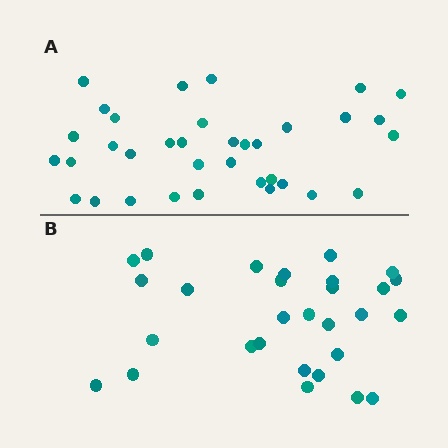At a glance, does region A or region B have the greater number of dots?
Region A (the top region) has more dots.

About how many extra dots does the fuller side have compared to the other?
Region A has about 6 more dots than region B.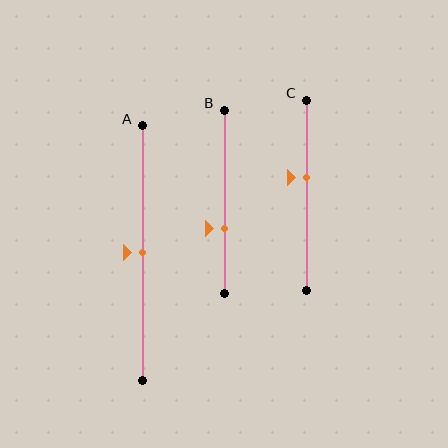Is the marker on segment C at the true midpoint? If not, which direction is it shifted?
No, the marker on segment C is shifted upward by about 9% of the segment length.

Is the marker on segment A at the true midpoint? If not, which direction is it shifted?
Yes, the marker on segment A is at the true midpoint.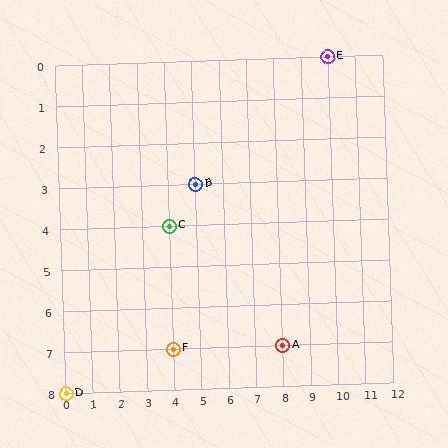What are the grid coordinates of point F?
Point F is at grid coordinates (4, 7).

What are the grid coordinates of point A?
Point A is at grid coordinates (8, 7).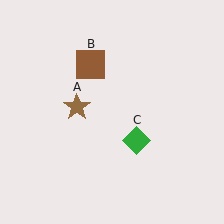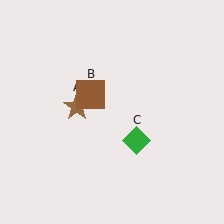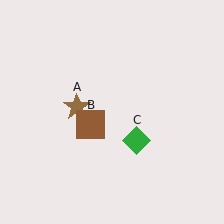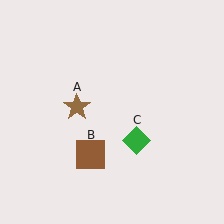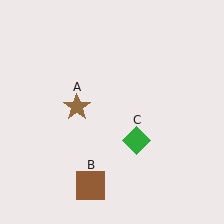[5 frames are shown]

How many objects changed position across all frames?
1 object changed position: brown square (object B).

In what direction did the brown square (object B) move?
The brown square (object B) moved down.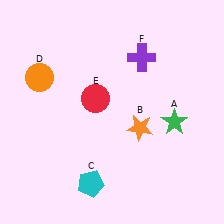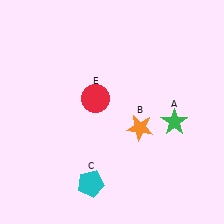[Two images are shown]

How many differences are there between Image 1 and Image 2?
There are 2 differences between the two images.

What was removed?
The purple cross (F), the orange circle (D) were removed in Image 2.